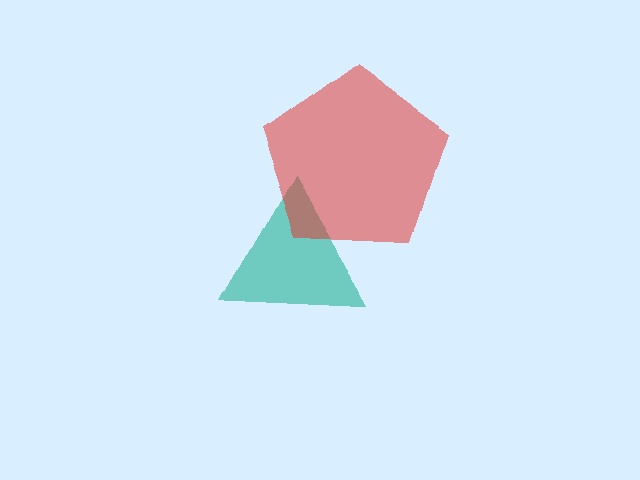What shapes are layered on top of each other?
The layered shapes are: a teal triangle, a red pentagon.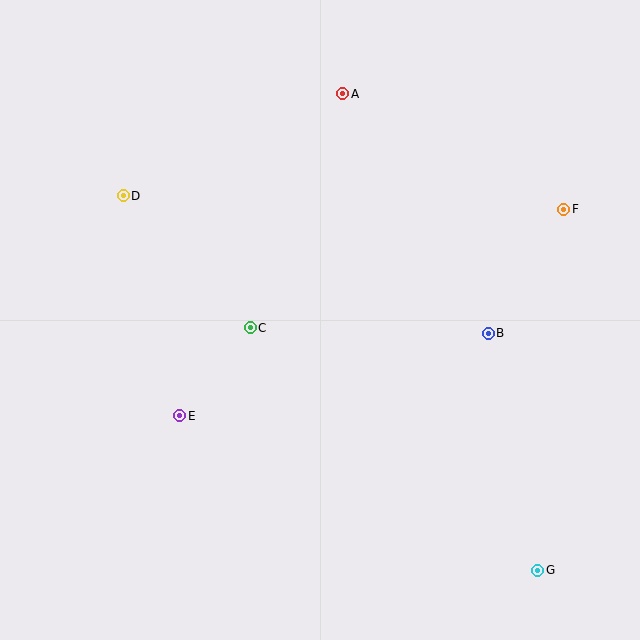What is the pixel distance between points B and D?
The distance between B and D is 390 pixels.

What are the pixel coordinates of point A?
Point A is at (343, 94).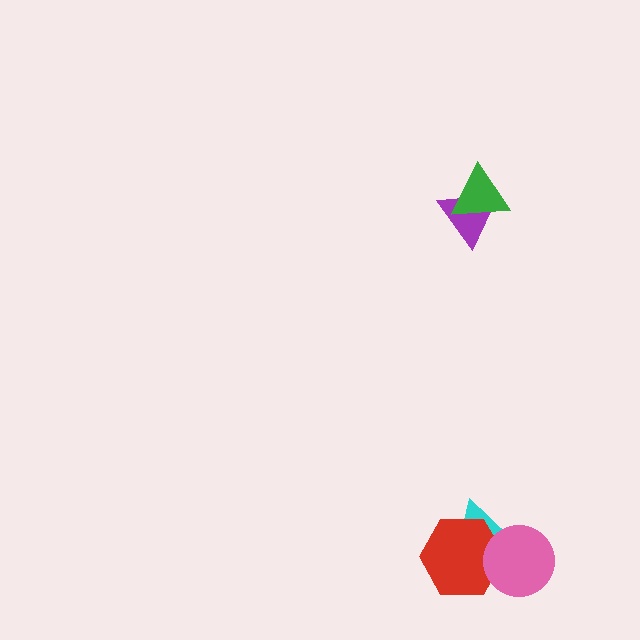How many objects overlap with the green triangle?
1 object overlaps with the green triangle.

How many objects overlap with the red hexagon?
2 objects overlap with the red hexagon.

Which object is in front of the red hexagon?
The pink circle is in front of the red hexagon.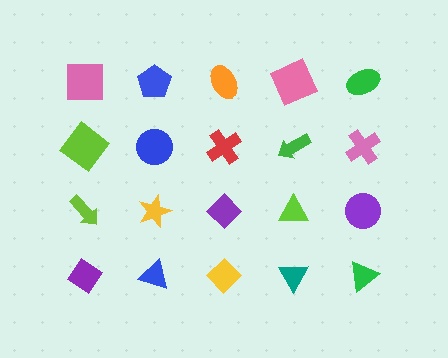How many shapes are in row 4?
5 shapes.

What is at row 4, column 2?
A blue triangle.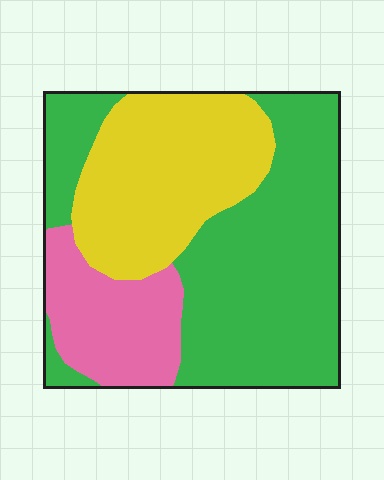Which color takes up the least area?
Pink, at roughly 20%.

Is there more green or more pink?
Green.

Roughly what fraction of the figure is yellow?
Yellow takes up about one third (1/3) of the figure.